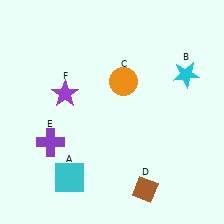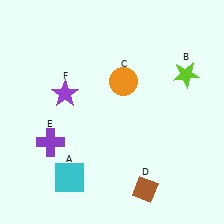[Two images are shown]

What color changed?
The star (B) changed from cyan in Image 1 to lime in Image 2.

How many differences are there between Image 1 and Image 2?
There is 1 difference between the two images.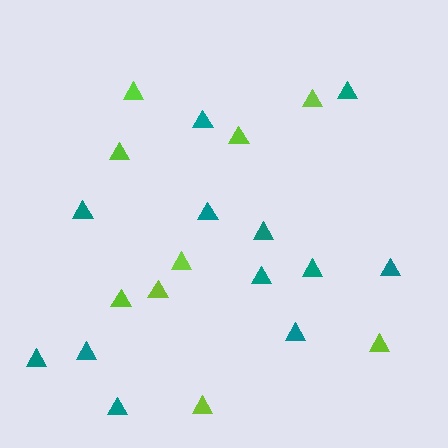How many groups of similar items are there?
There are 2 groups: one group of lime triangles (9) and one group of teal triangles (12).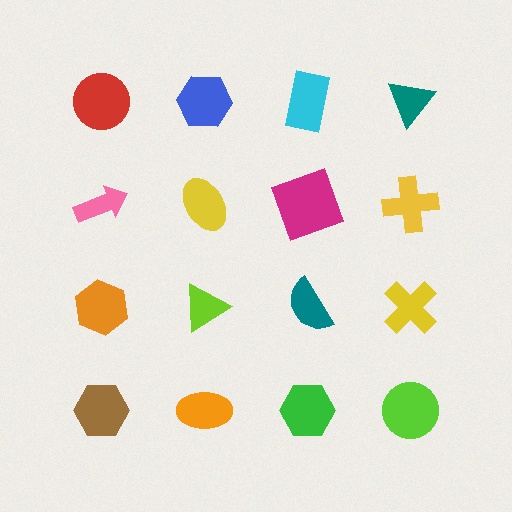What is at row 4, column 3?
A green hexagon.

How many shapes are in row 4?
4 shapes.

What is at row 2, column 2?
A yellow ellipse.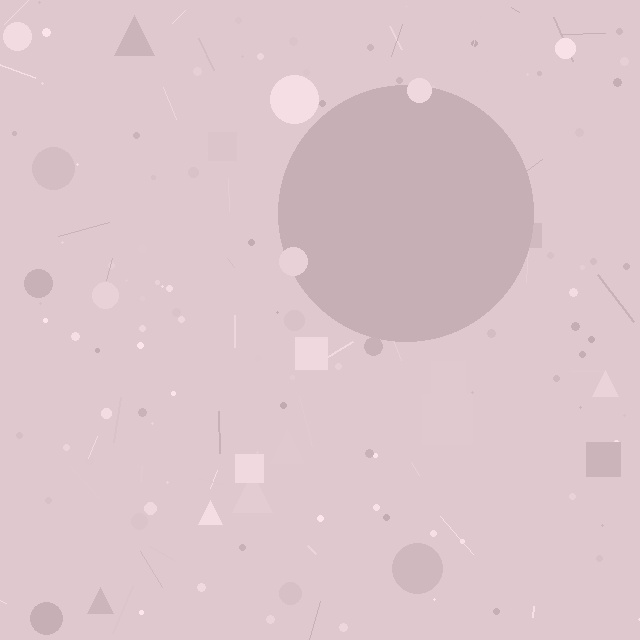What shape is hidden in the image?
A circle is hidden in the image.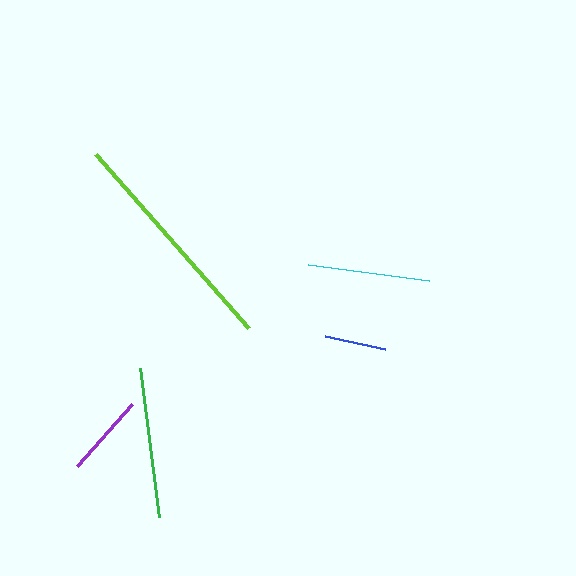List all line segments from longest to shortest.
From longest to shortest: lime, green, cyan, purple, blue.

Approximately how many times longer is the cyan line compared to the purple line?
The cyan line is approximately 1.5 times the length of the purple line.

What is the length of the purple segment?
The purple segment is approximately 83 pixels long.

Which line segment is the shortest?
The blue line is the shortest at approximately 62 pixels.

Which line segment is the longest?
The lime line is the longest at approximately 232 pixels.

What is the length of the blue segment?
The blue segment is approximately 62 pixels long.